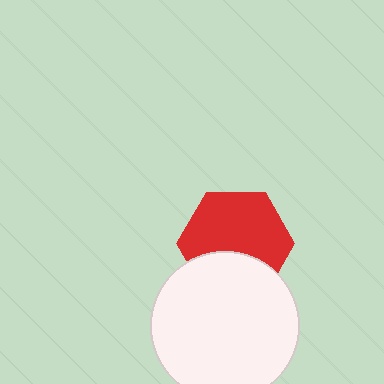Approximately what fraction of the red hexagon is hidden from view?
Roughly 33% of the red hexagon is hidden behind the white circle.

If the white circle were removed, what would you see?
You would see the complete red hexagon.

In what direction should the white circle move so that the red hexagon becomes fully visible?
The white circle should move down. That is the shortest direction to clear the overlap and leave the red hexagon fully visible.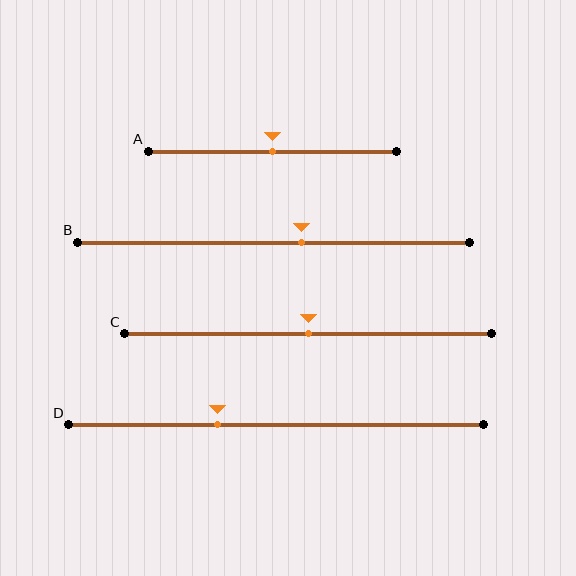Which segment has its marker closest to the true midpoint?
Segment A has its marker closest to the true midpoint.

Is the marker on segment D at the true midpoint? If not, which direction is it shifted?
No, the marker on segment D is shifted to the left by about 14% of the segment length.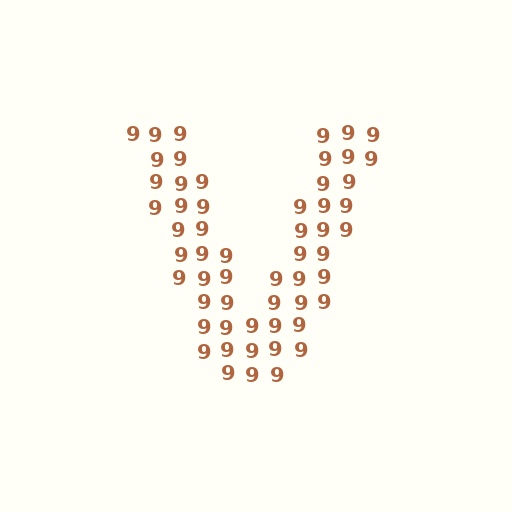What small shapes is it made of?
It is made of small digit 9's.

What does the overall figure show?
The overall figure shows the letter V.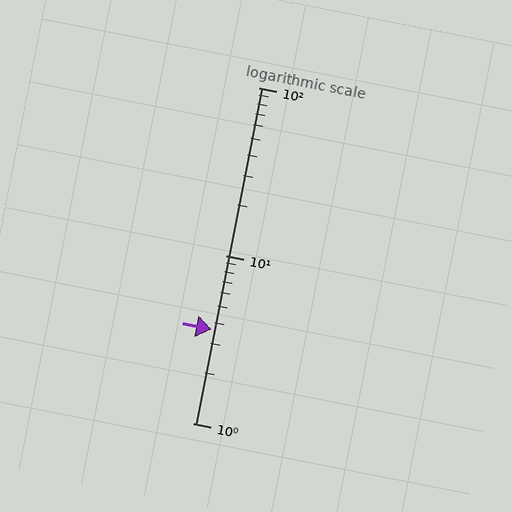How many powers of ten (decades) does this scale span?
The scale spans 2 decades, from 1 to 100.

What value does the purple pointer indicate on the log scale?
The pointer indicates approximately 3.6.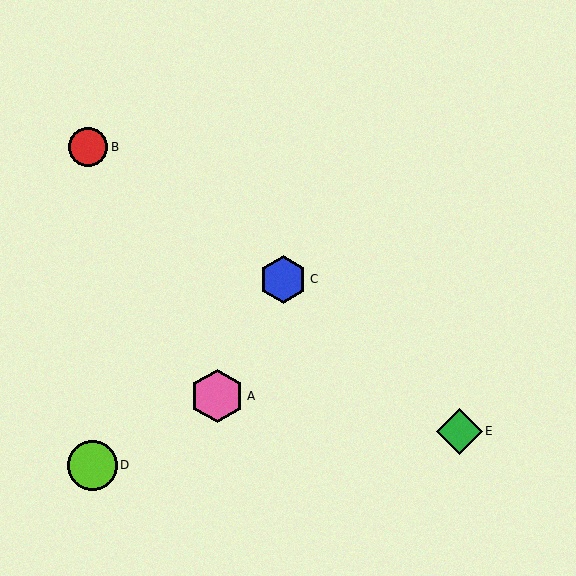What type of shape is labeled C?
Shape C is a blue hexagon.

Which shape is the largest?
The pink hexagon (labeled A) is the largest.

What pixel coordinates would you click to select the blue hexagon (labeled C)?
Click at (283, 279) to select the blue hexagon C.